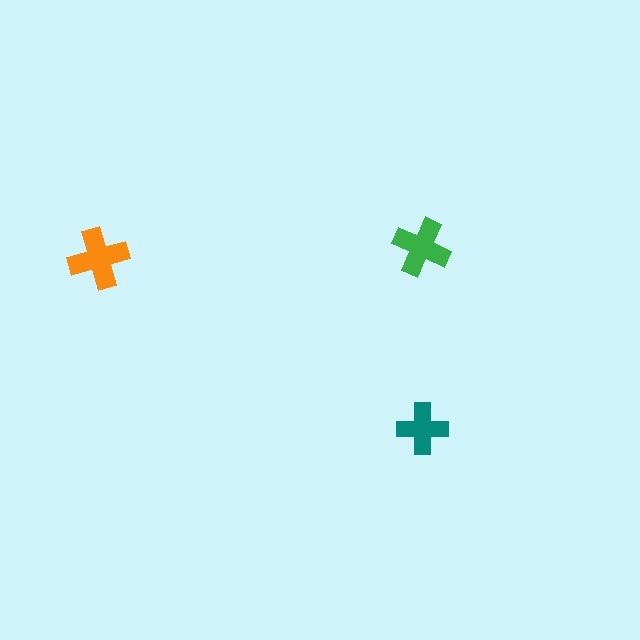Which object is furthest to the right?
The teal cross is rightmost.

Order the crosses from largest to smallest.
the orange one, the green one, the teal one.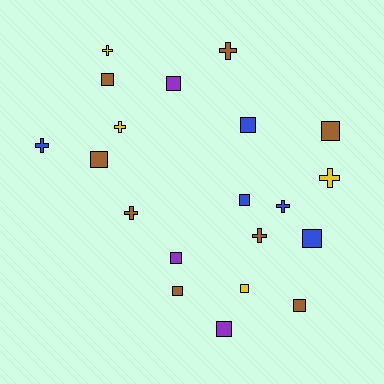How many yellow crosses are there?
There are 3 yellow crosses.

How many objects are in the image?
There are 20 objects.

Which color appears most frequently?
Brown, with 8 objects.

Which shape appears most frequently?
Square, with 12 objects.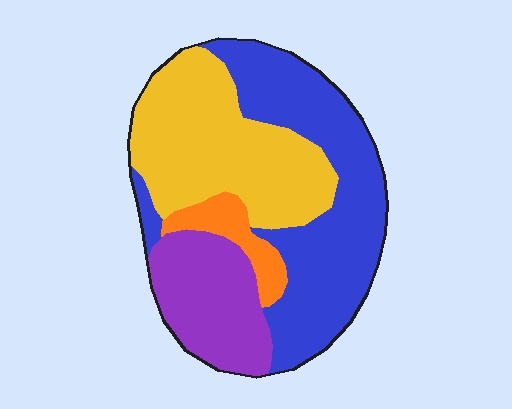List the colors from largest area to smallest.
From largest to smallest: blue, yellow, purple, orange.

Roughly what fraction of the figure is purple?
Purple takes up about one fifth (1/5) of the figure.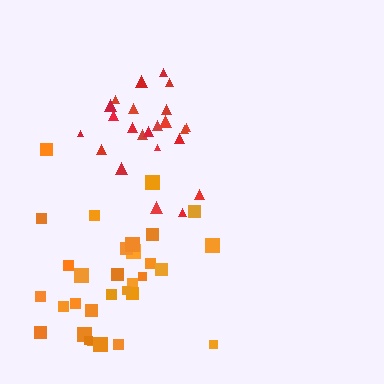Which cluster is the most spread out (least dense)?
Orange.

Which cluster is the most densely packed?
Red.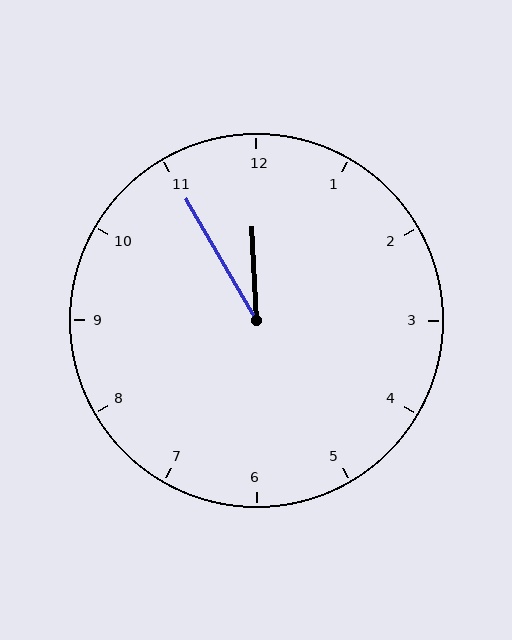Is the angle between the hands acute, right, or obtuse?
It is acute.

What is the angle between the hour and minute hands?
Approximately 28 degrees.